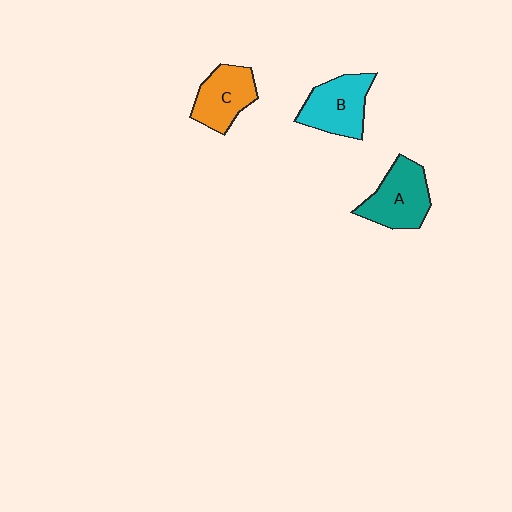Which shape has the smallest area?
Shape C (orange).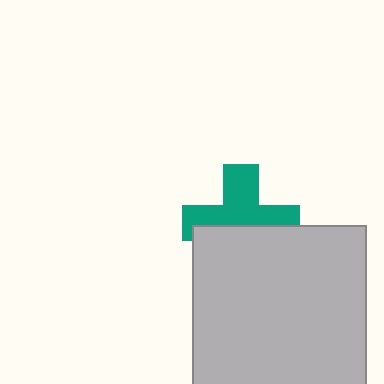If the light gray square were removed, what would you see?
You would see the complete teal cross.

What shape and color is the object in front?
The object in front is a light gray square.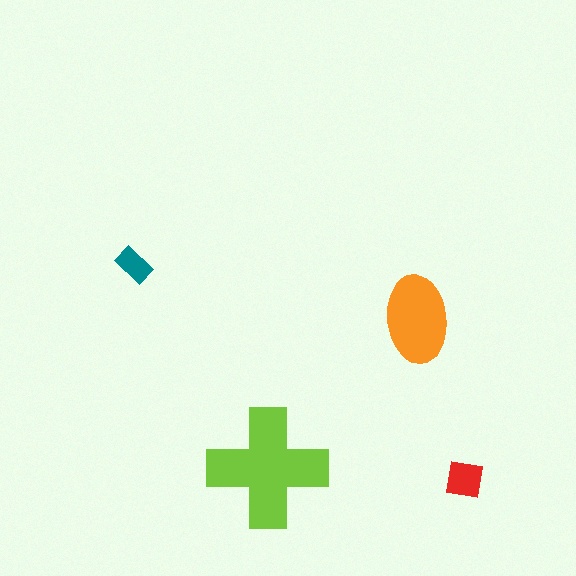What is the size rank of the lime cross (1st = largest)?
1st.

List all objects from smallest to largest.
The teal rectangle, the red square, the orange ellipse, the lime cross.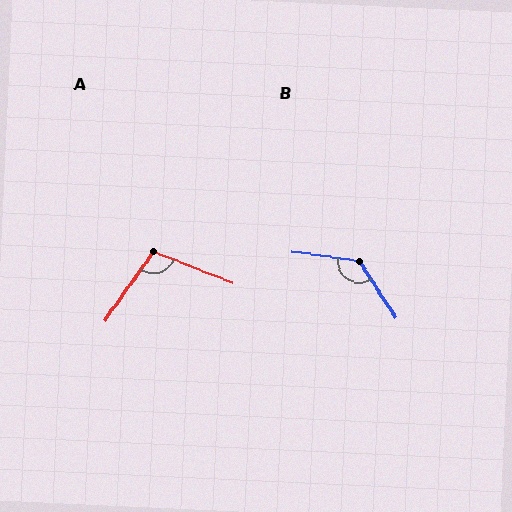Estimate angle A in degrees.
Approximately 104 degrees.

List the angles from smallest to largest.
A (104°), B (131°).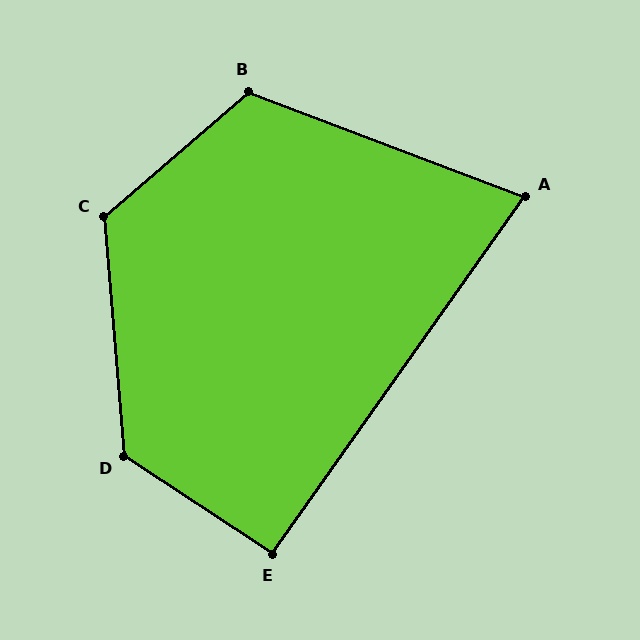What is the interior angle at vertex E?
Approximately 92 degrees (approximately right).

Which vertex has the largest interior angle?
D, at approximately 128 degrees.